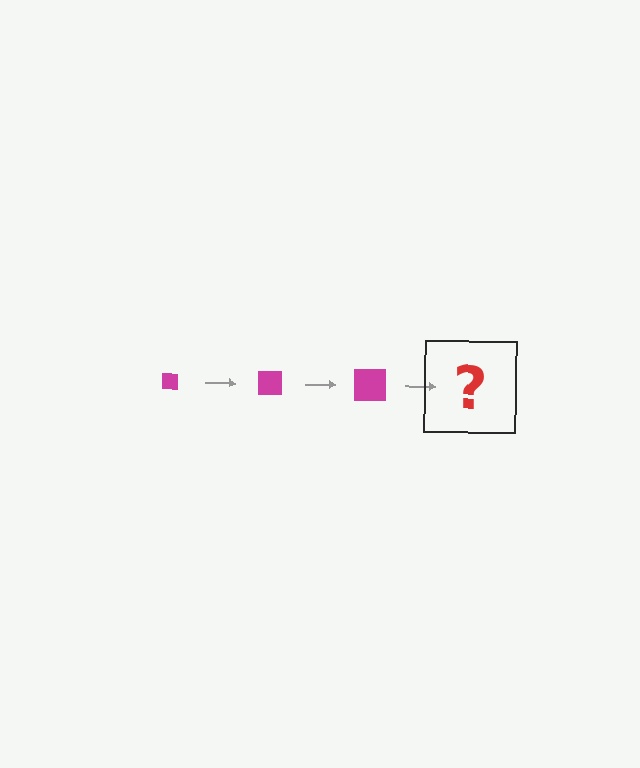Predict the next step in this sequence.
The next step is a magenta square, larger than the previous one.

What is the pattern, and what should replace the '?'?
The pattern is that the square gets progressively larger each step. The '?' should be a magenta square, larger than the previous one.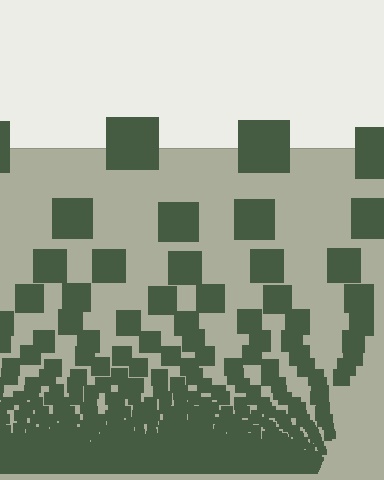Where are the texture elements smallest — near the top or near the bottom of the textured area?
Near the bottom.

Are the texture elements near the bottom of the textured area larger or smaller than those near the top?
Smaller. The gradient is inverted — elements near the bottom are smaller and denser.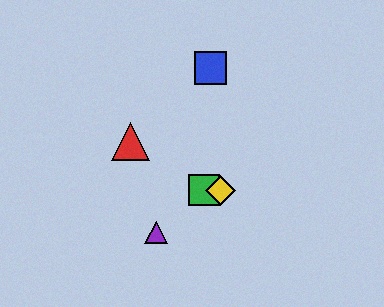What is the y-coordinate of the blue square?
The blue square is at y≈68.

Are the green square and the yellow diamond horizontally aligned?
Yes, both are at y≈190.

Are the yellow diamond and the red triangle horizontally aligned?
No, the yellow diamond is at y≈190 and the red triangle is at y≈142.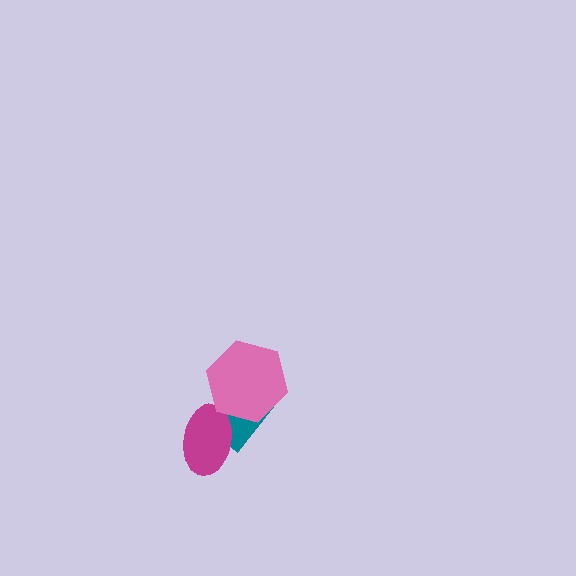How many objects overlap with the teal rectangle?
2 objects overlap with the teal rectangle.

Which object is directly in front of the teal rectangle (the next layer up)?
The magenta ellipse is directly in front of the teal rectangle.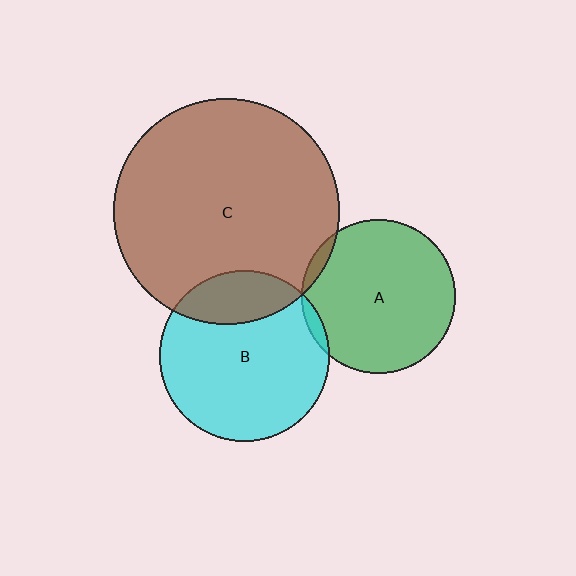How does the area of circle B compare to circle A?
Approximately 1.2 times.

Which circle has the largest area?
Circle C (brown).